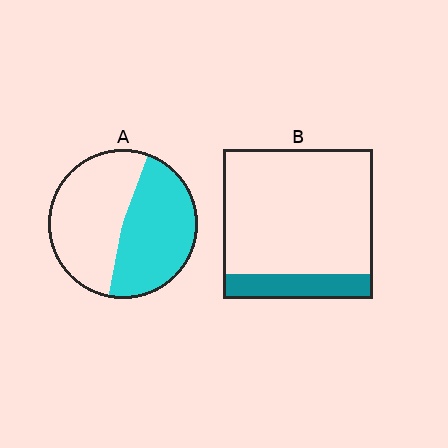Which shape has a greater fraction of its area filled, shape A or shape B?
Shape A.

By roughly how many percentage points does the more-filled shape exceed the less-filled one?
By roughly 30 percentage points (A over B).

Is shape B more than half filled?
No.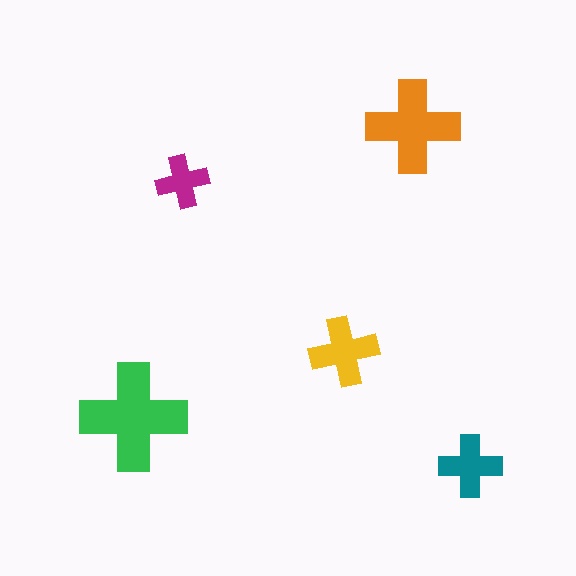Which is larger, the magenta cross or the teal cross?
The teal one.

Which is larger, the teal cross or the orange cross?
The orange one.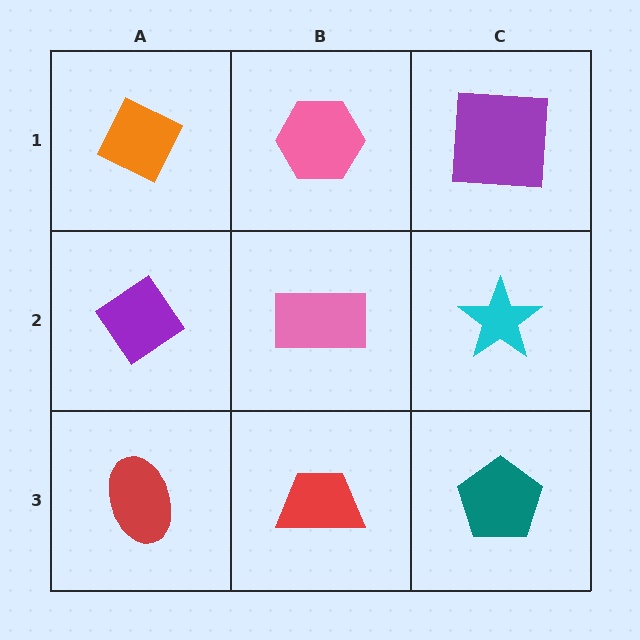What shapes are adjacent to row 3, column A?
A purple diamond (row 2, column A), a red trapezoid (row 3, column B).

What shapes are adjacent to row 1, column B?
A pink rectangle (row 2, column B), an orange diamond (row 1, column A), a purple square (row 1, column C).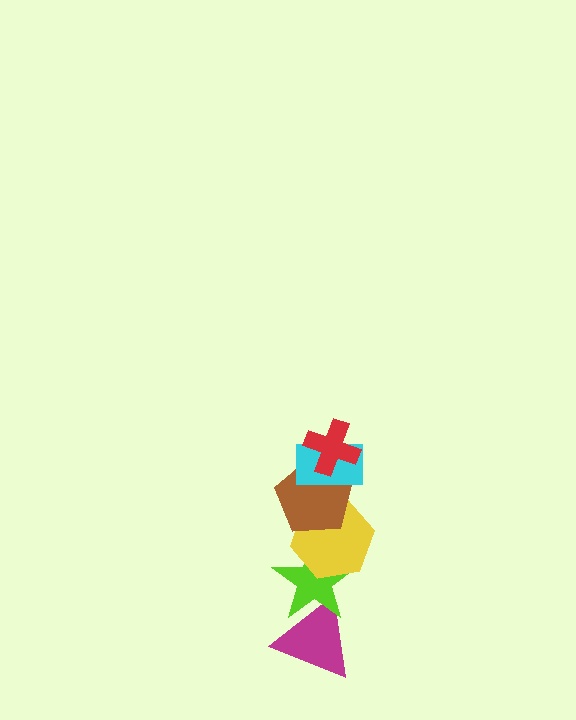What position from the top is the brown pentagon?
The brown pentagon is 3rd from the top.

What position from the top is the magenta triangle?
The magenta triangle is 6th from the top.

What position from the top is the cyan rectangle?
The cyan rectangle is 2nd from the top.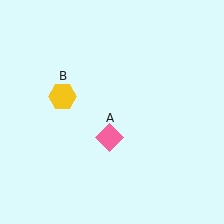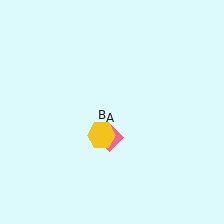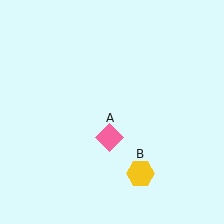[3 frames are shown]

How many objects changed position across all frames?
1 object changed position: yellow hexagon (object B).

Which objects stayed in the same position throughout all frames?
Pink diamond (object A) remained stationary.